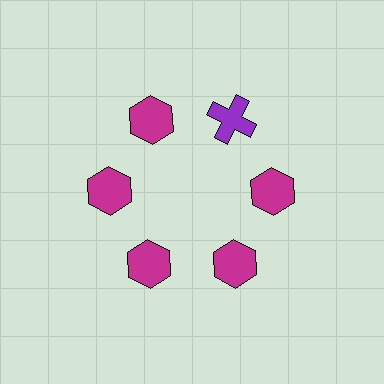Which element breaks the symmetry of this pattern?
The purple cross at roughly the 1 o'clock position breaks the symmetry. All other shapes are magenta hexagons.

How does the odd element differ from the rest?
It differs in both color (purple instead of magenta) and shape (cross instead of hexagon).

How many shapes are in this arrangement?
There are 6 shapes arranged in a ring pattern.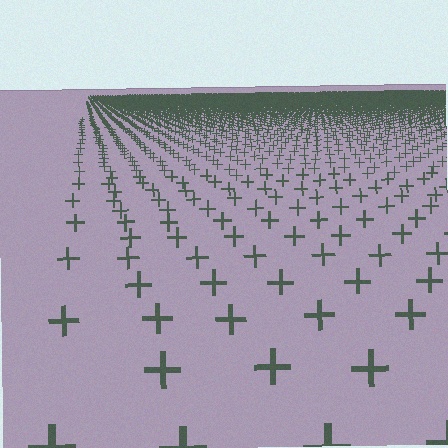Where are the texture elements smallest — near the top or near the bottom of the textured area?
Near the top.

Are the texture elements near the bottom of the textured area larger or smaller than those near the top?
Larger. Near the bottom, elements are closer to the viewer and appear at a bigger on-screen size.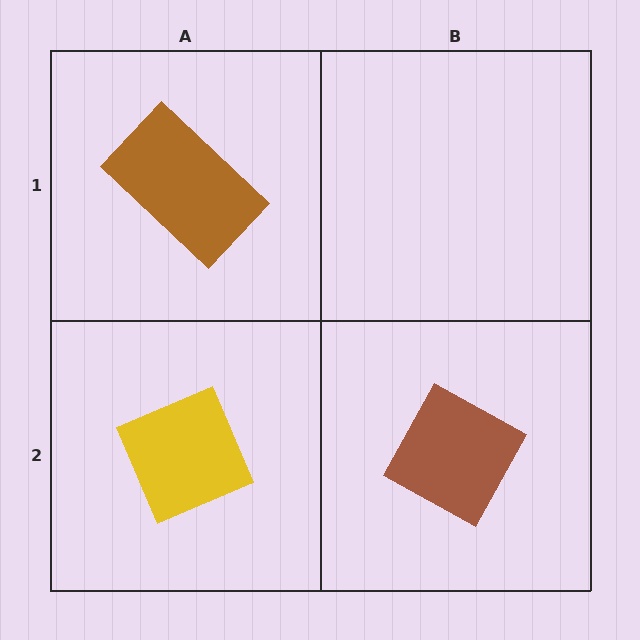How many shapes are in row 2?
2 shapes.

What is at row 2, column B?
A brown diamond.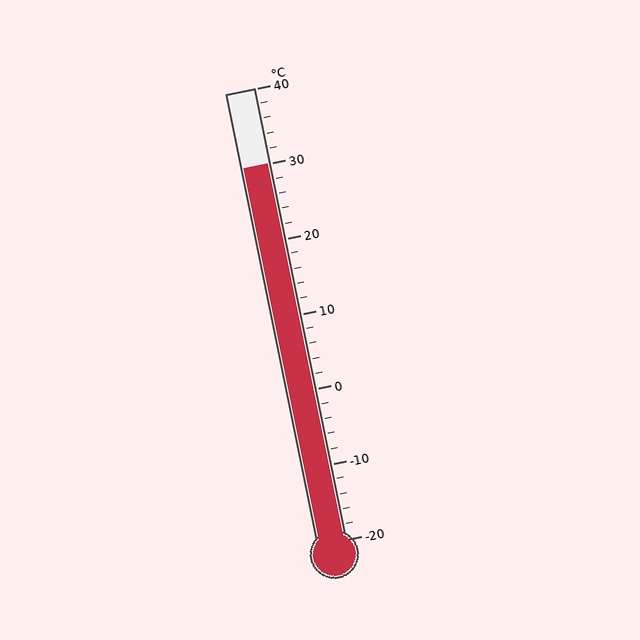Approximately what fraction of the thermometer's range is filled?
The thermometer is filled to approximately 85% of its range.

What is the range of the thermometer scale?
The thermometer scale ranges from -20°C to 40°C.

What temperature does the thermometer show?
The thermometer shows approximately 30°C.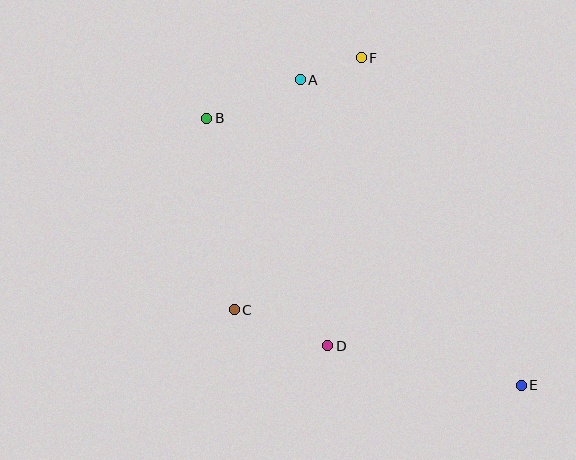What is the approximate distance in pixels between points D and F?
The distance between D and F is approximately 290 pixels.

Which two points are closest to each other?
Points A and F are closest to each other.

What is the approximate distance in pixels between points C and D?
The distance between C and D is approximately 100 pixels.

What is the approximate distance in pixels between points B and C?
The distance between B and C is approximately 193 pixels.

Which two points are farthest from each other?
Points B and E are farthest from each other.